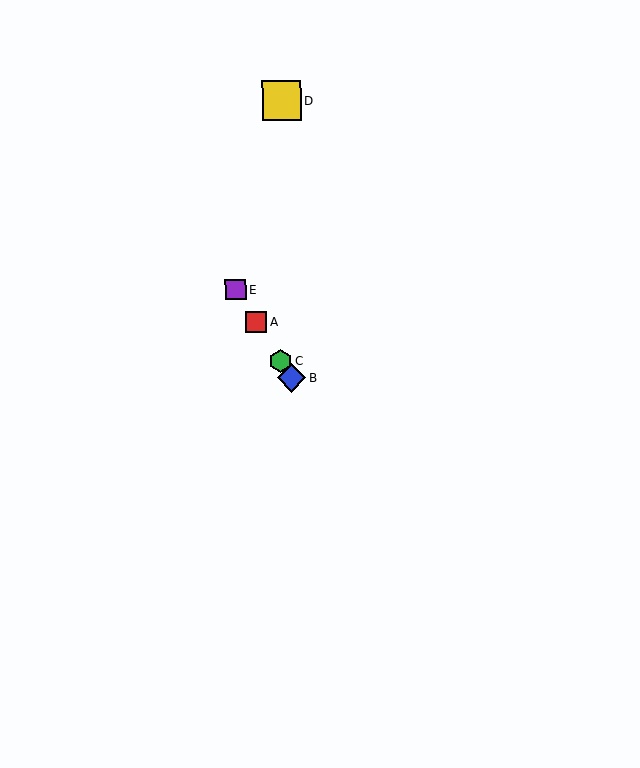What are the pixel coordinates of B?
Object B is at (291, 378).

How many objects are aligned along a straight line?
4 objects (A, B, C, E) are aligned along a straight line.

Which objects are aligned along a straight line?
Objects A, B, C, E are aligned along a straight line.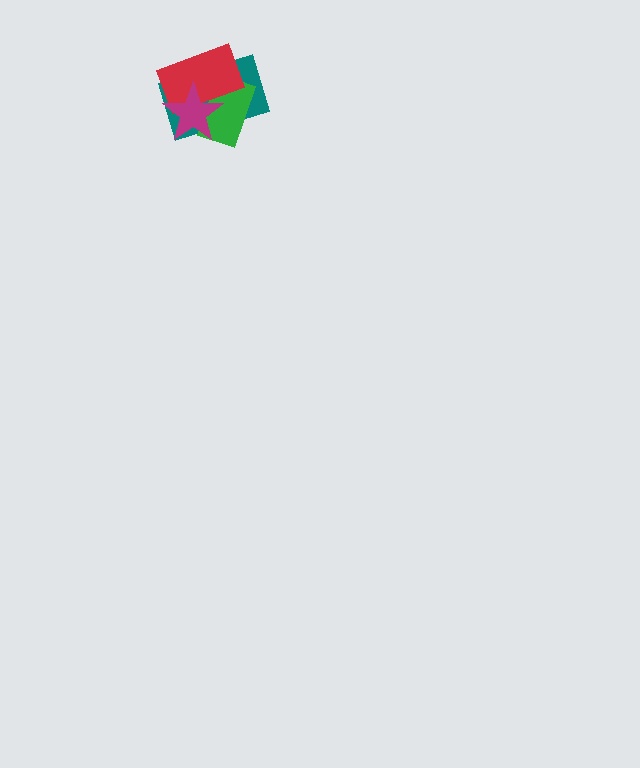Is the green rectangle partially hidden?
Yes, it is partially covered by another shape.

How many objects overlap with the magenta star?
3 objects overlap with the magenta star.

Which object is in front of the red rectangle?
The magenta star is in front of the red rectangle.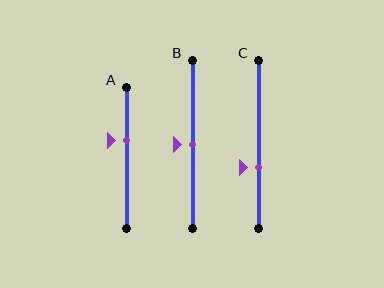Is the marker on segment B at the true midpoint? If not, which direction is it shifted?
Yes, the marker on segment B is at the true midpoint.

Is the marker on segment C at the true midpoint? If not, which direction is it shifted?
No, the marker on segment C is shifted downward by about 14% of the segment length.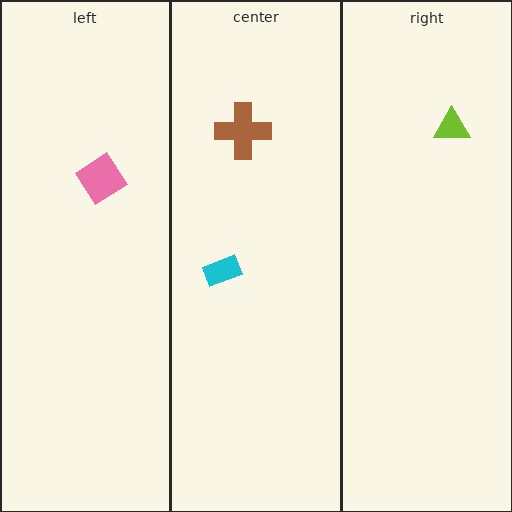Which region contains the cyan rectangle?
The center region.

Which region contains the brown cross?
The center region.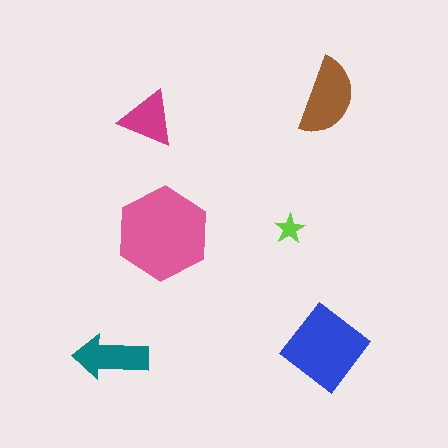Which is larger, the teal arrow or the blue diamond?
The blue diamond.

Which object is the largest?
The pink hexagon.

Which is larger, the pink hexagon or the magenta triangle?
The pink hexagon.